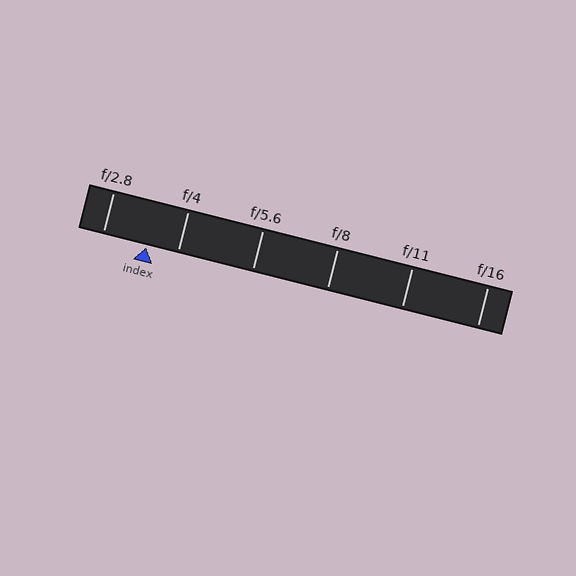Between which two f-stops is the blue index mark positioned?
The index mark is between f/2.8 and f/4.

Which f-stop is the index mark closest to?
The index mark is closest to f/4.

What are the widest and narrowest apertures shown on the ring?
The widest aperture shown is f/2.8 and the narrowest is f/16.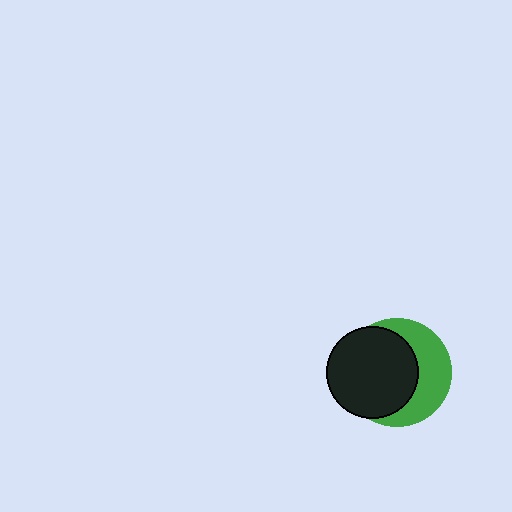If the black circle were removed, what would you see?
You would see the complete green circle.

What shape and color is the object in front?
The object in front is a black circle.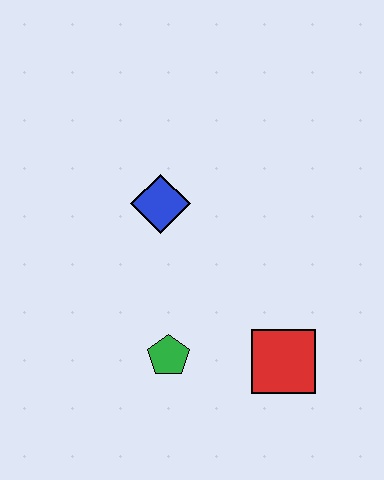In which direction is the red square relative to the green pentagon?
The red square is to the right of the green pentagon.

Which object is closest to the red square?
The green pentagon is closest to the red square.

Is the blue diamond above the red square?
Yes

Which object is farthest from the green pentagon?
The blue diamond is farthest from the green pentagon.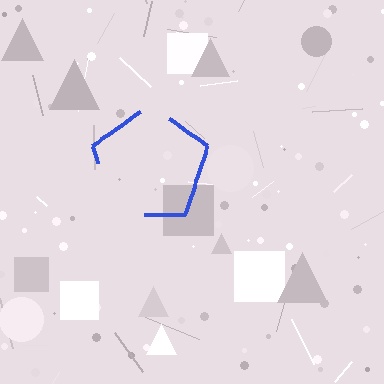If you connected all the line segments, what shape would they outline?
They would outline a pentagon.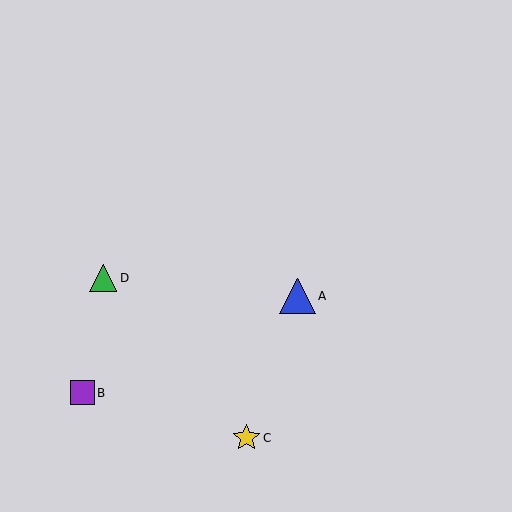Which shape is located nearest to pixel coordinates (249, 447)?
The yellow star (labeled C) at (246, 438) is nearest to that location.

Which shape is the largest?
The blue triangle (labeled A) is the largest.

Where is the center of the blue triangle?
The center of the blue triangle is at (297, 296).